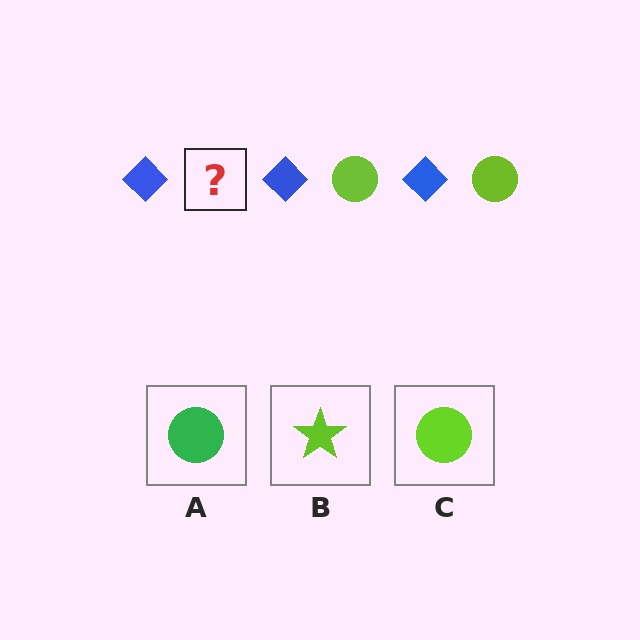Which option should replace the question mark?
Option C.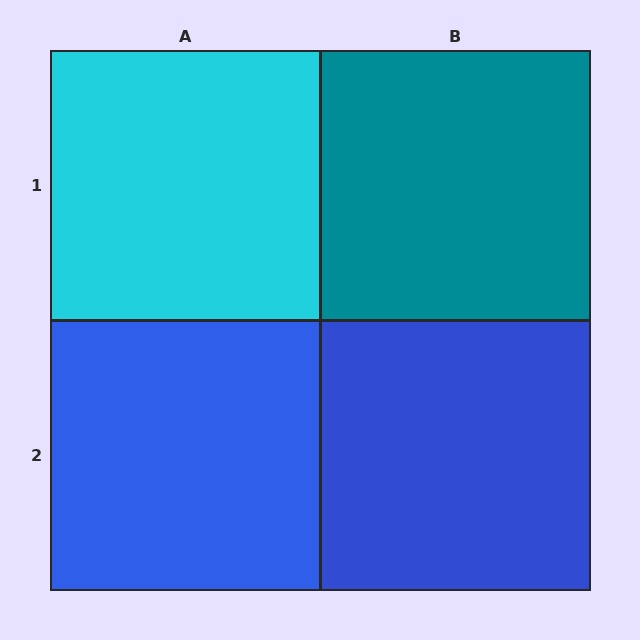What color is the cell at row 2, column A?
Blue.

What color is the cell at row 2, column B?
Blue.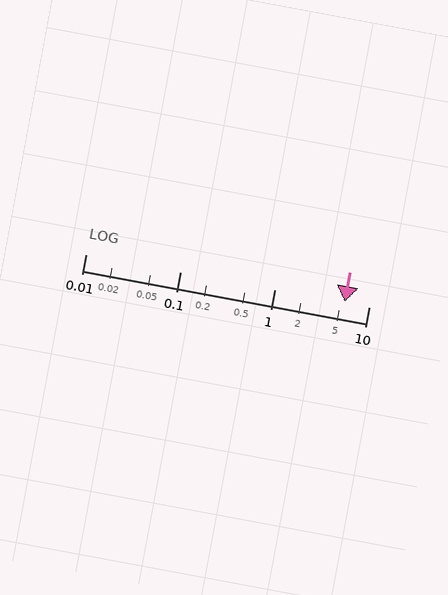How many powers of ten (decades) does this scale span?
The scale spans 3 decades, from 0.01 to 10.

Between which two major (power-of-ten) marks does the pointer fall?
The pointer is between 1 and 10.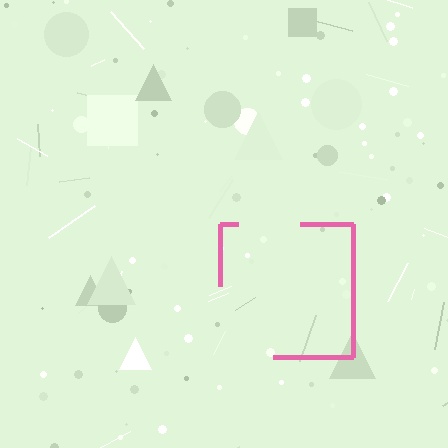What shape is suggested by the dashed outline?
The dashed outline suggests a square.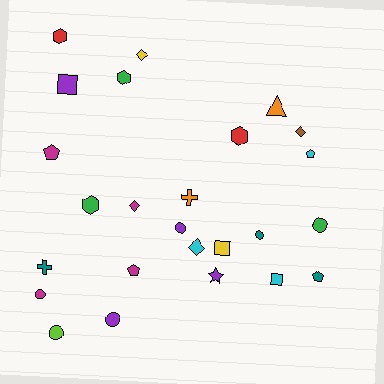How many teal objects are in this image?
There are 3 teal objects.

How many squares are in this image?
There are 3 squares.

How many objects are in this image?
There are 25 objects.